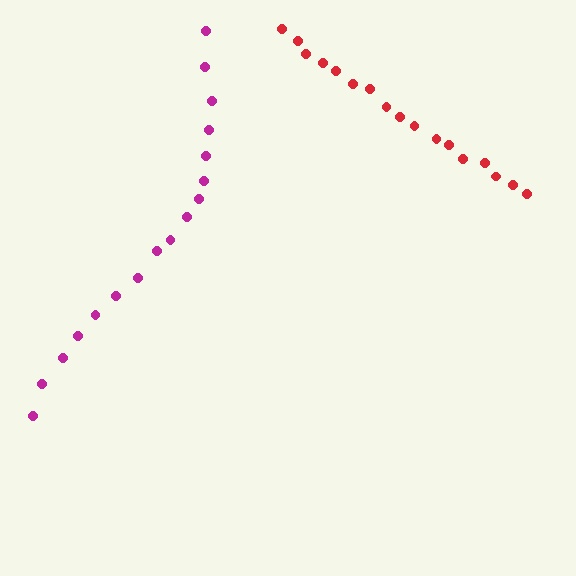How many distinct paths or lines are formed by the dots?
There are 2 distinct paths.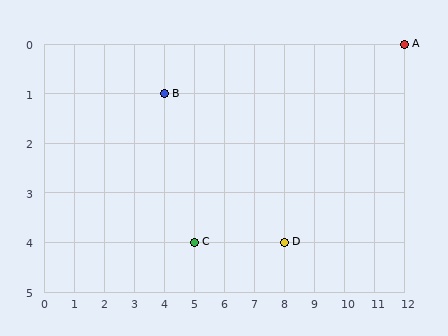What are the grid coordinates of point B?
Point B is at grid coordinates (4, 1).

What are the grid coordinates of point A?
Point A is at grid coordinates (12, 0).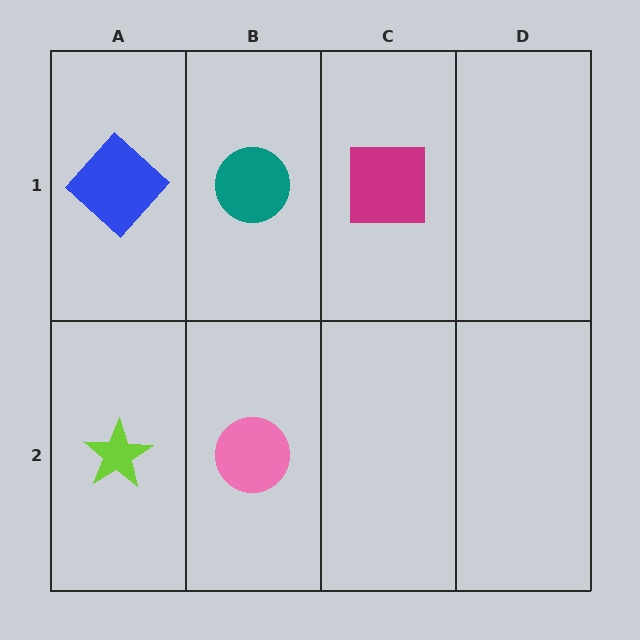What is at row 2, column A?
A lime star.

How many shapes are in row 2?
2 shapes.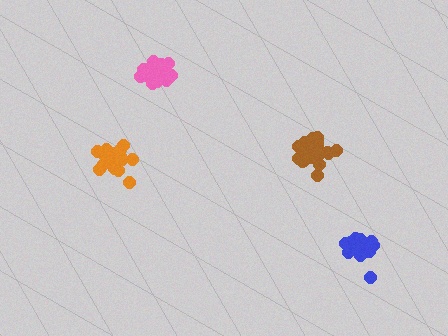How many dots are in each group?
Group 1: 20 dots, Group 2: 21 dots, Group 3: 19 dots, Group 4: 15 dots (75 total).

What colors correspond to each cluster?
The clusters are colored: blue, brown, pink, orange.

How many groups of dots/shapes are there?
There are 4 groups.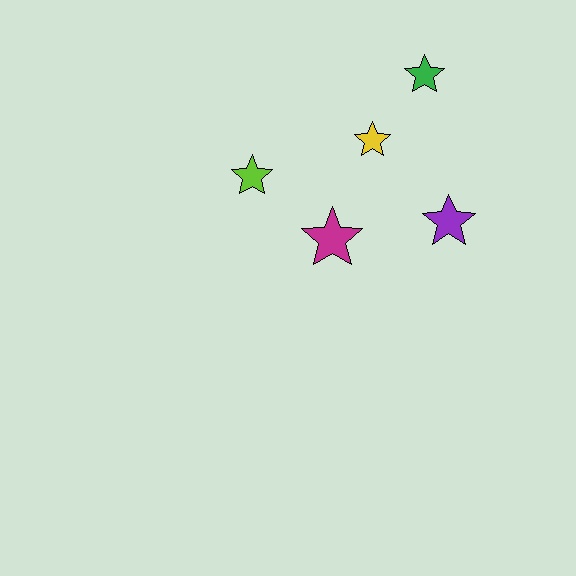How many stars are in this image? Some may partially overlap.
There are 5 stars.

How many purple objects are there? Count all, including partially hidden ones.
There is 1 purple object.